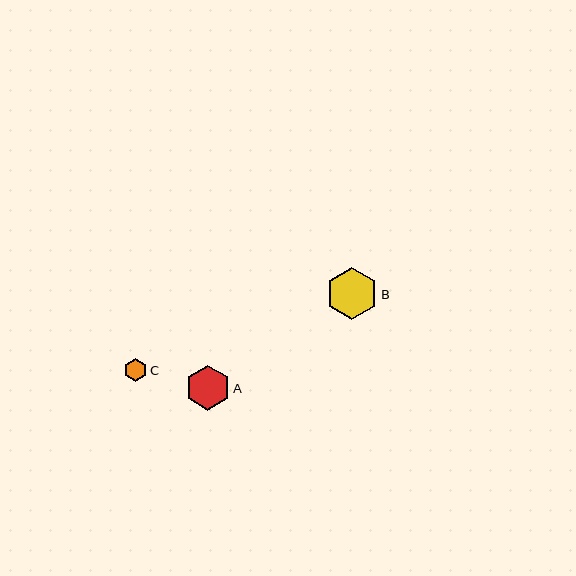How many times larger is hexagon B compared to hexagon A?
Hexagon B is approximately 1.2 times the size of hexagon A.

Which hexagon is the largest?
Hexagon B is the largest with a size of approximately 52 pixels.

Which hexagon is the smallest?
Hexagon C is the smallest with a size of approximately 23 pixels.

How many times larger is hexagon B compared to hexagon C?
Hexagon B is approximately 2.3 times the size of hexagon C.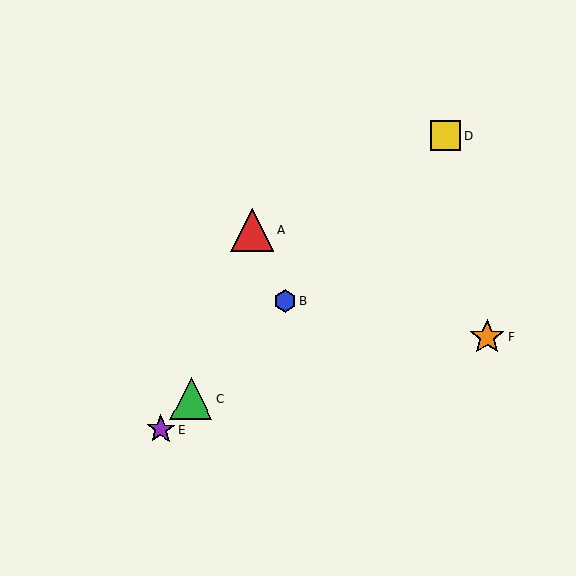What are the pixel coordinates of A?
Object A is at (252, 230).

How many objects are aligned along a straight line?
4 objects (B, C, D, E) are aligned along a straight line.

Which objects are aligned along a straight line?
Objects B, C, D, E are aligned along a straight line.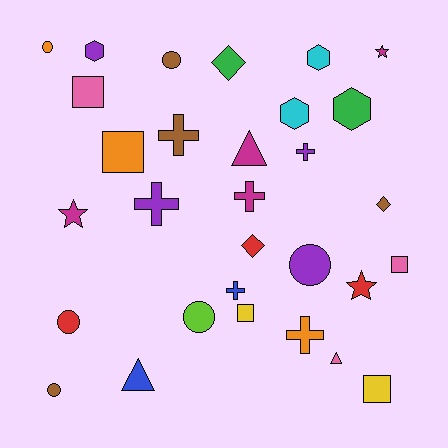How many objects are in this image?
There are 30 objects.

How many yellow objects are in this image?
There are 2 yellow objects.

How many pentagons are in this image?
There are no pentagons.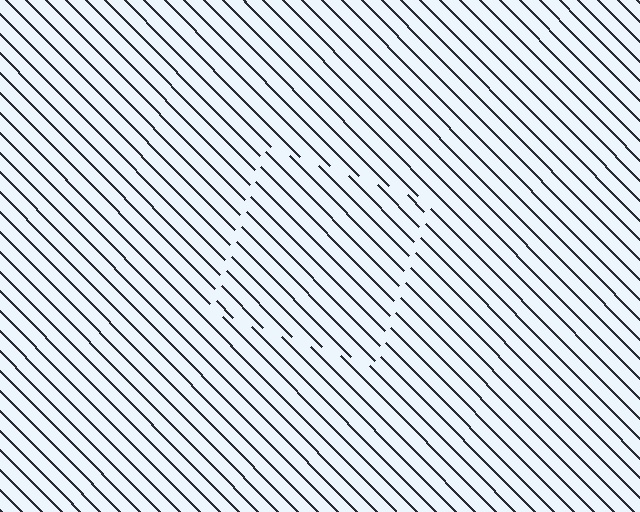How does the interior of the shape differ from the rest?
The interior of the shape contains the same grating, shifted by half a period — the contour is defined by the phase discontinuity where line-ends from the inner and outer gratings abut.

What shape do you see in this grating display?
An illusory square. The interior of the shape contains the same grating, shifted by half a period — the contour is defined by the phase discontinuity where line-ends from the inner and outer gratings abut.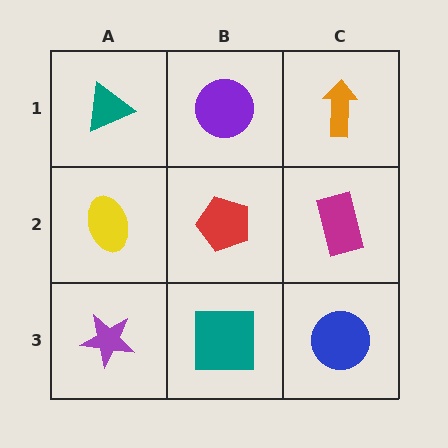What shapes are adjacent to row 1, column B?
A red pentagon (row 2, column B), a teal triangle (row 1, column A), an orange arrow (row 1, column C).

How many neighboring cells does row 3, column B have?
3.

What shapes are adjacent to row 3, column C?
A magenta rectangle (row 2, column C), a teal square (row 3, column B).